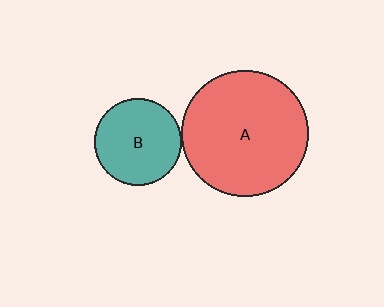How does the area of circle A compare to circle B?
Approximately 2.1 times.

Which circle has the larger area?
Circle A (red).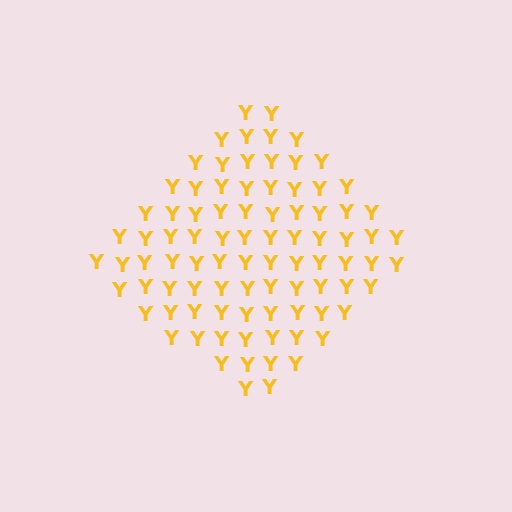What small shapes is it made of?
It is made of small letter Y's.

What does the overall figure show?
The overall figure shows a diamond.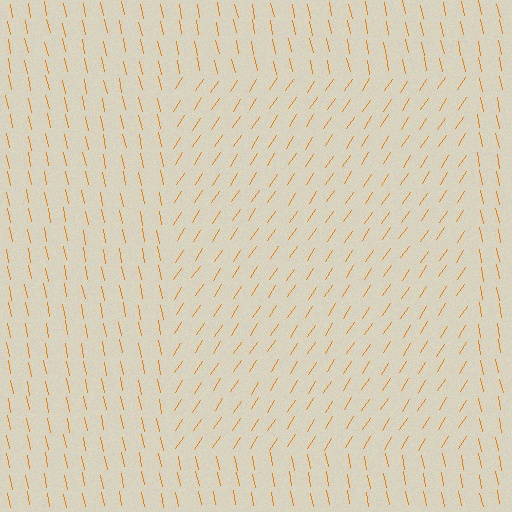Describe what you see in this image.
The image is filled with small orange line segments. A rectangle region in the image has lines oriented differently from the surrounding lines, creating a visible texture boundary.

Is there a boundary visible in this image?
Yes, there is a texture boundary formed by a change in line orientation.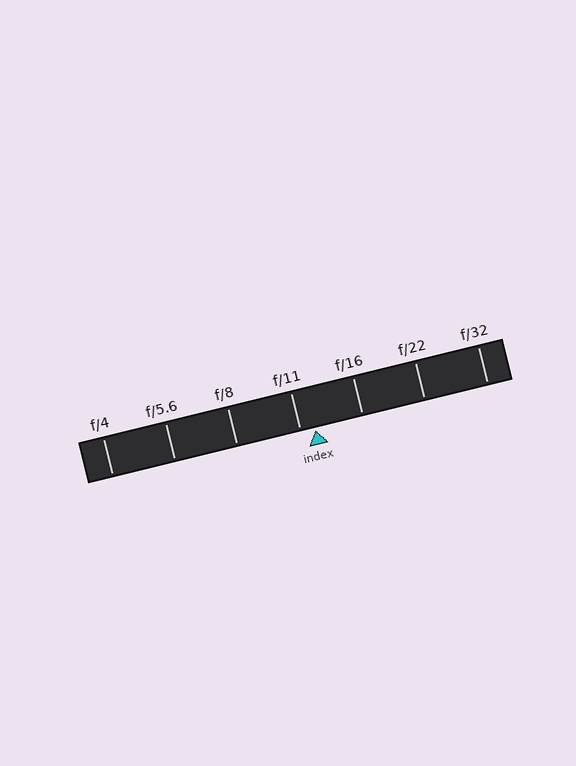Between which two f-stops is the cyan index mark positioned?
The index mark is between f/11 and f/16.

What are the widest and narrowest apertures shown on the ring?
The widest aperture shown is f/4 and the narrowest is f/32.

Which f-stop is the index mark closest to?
The index mark is closest to f/11.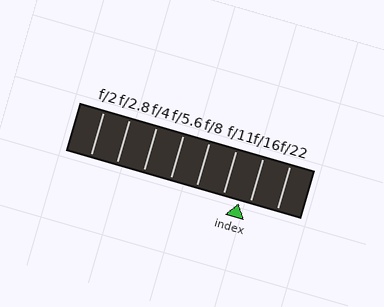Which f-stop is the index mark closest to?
The index mark is closest to f/16.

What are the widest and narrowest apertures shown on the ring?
The widest aperture shown is f/2 and the narrowest is f/22.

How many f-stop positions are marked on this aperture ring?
There are 8 f-stop positions marked.